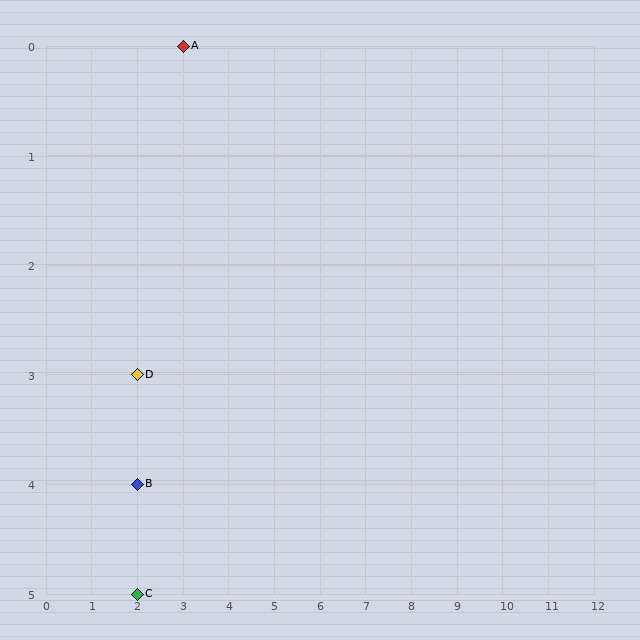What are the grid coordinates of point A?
Point A is at grid coordinates (3, 0).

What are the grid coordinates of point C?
Point C is at grid coordinates (2, 5).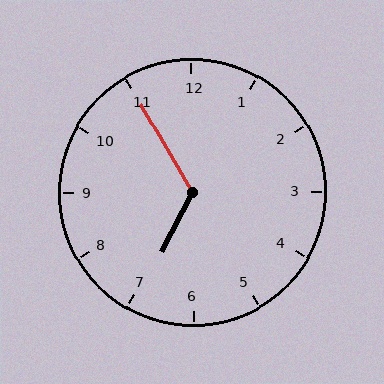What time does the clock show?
6:55.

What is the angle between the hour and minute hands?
Approximately 122 degrees.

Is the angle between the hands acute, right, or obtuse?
It is obtuse.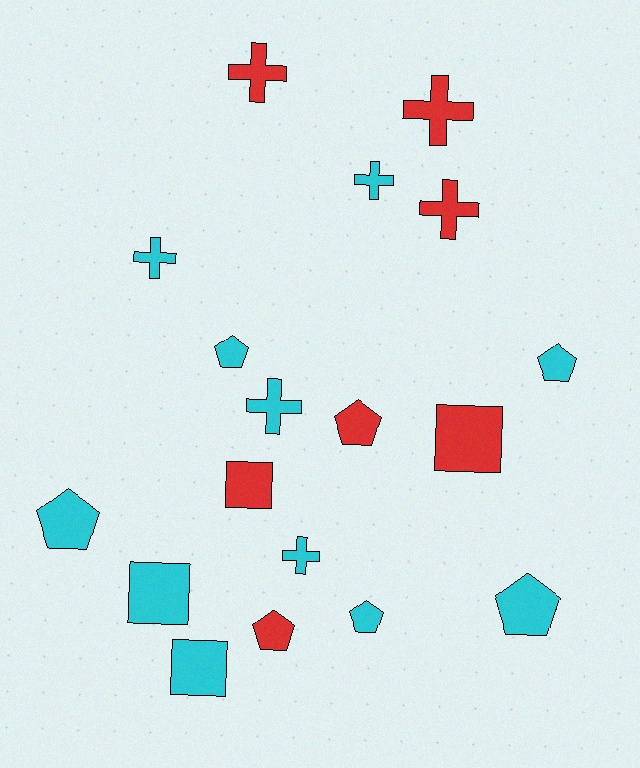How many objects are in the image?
There are 18 objects.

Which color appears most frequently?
Cyan, with 11 objects.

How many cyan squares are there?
There are 2 cyan squares.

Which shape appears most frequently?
Pentagon, with 7 objects.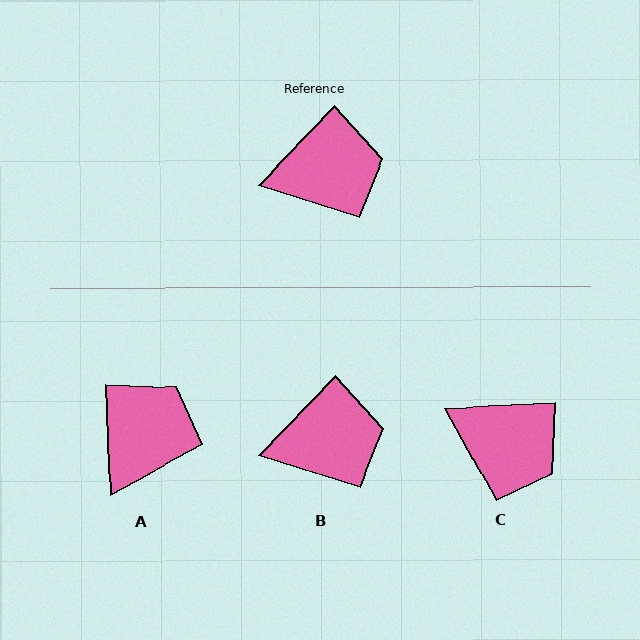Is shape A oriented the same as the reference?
No, it is off by about 46 degrees.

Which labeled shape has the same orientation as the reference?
B.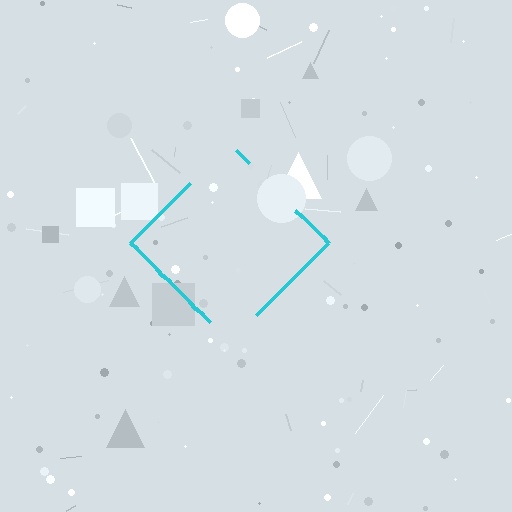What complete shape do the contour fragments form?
The contour fragments form a diamond.